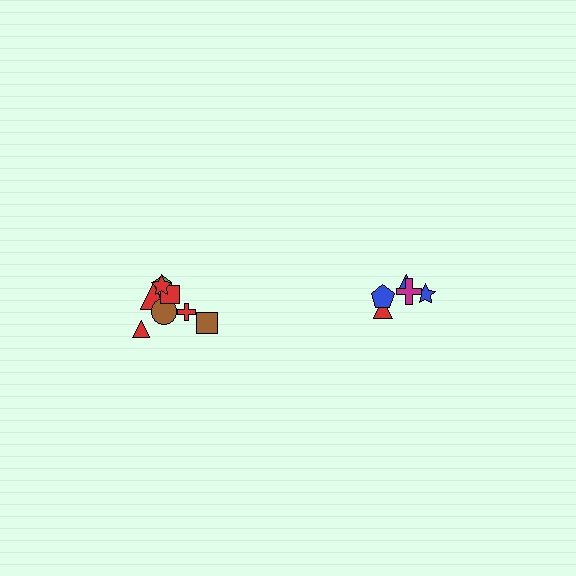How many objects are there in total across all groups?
There are 13 objects.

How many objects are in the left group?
There are 8 objects.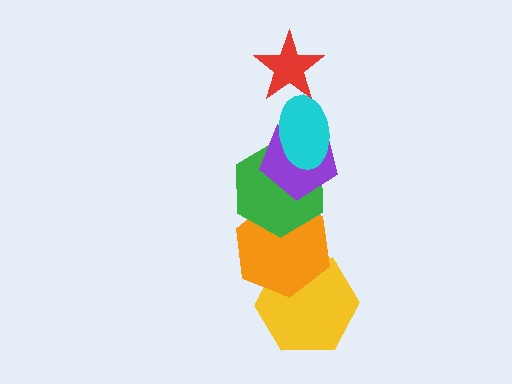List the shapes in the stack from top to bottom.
From top to bottom: the red star, the cyan ellipse, the purple pentagon, the green hexagon, the orange hexagon, the yellow hexagon.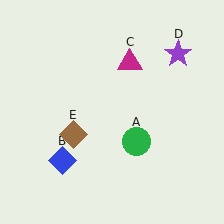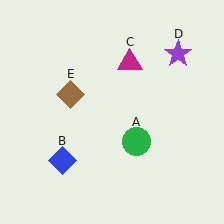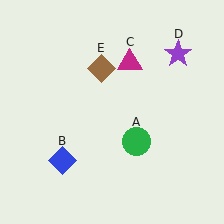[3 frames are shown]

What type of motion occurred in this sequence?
The brown diamond (object E) rotated clockwise around the center of the scene.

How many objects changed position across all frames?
1 object changed position: brown diamond (object E).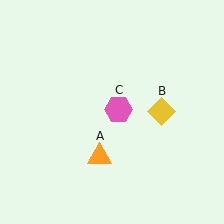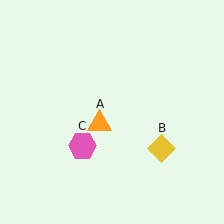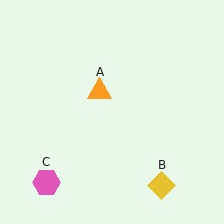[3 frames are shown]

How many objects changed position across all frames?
3 objects changed position: orange triangle (object A), yellow diamond (object B), pink hexagon (object C).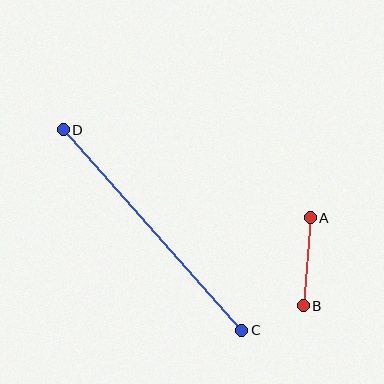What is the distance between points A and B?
The distance is approximately 89 pixels.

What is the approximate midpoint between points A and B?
The midpoint is at approximately (307, 262) pixels.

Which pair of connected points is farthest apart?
Points C and D are farthest apart.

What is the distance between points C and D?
The distance is approximately 268 pixels.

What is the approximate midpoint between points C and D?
The midpoint is at approximately (152, 230) pixels.